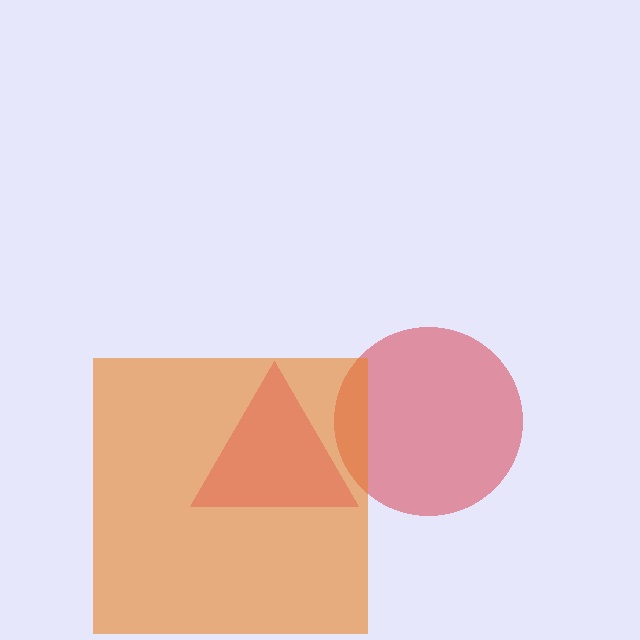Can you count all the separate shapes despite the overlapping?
Yes, there are 3 separate shapes.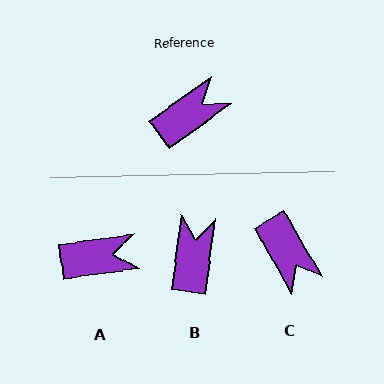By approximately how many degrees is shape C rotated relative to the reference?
Approximately 97 degrees clockwise.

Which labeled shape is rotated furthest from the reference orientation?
C, about 97 degrees away.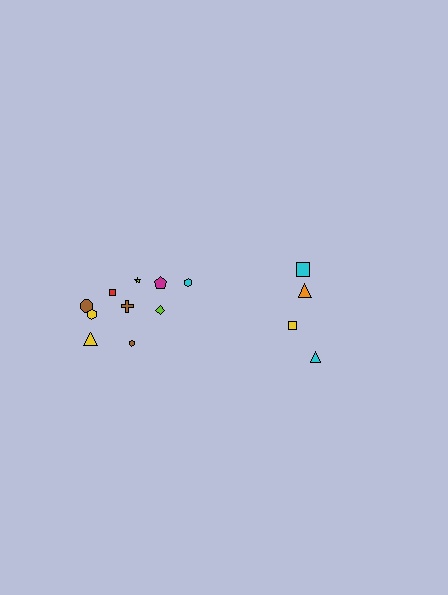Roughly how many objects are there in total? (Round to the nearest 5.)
Roughly 15 objects in total.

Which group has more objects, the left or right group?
The left group.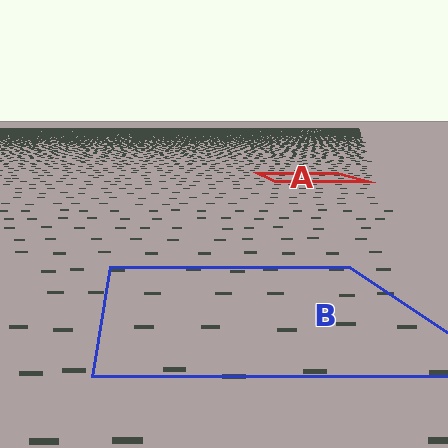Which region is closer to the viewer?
Region B is closer. The texture elements there are larger and more spread out.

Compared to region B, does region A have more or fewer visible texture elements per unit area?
Region A has more texture elements per unit area — they are packed more densely because it is farther away.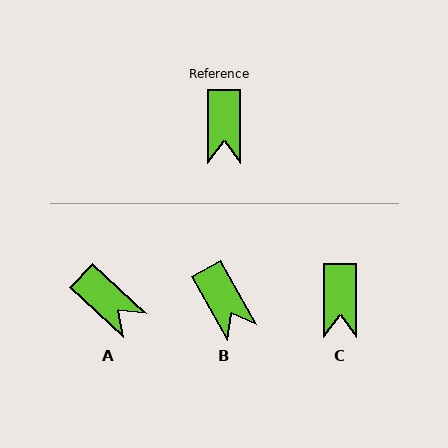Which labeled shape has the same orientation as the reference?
C.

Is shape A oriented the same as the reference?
No, it is off by about 47 degrees.